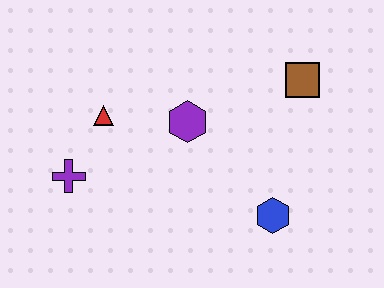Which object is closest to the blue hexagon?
The purple hexagon is closest to the blue hexagon.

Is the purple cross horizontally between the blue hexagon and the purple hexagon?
No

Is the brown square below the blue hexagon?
No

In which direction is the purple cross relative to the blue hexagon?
The purple cross is to the left of the blue hexagon.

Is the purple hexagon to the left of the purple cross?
No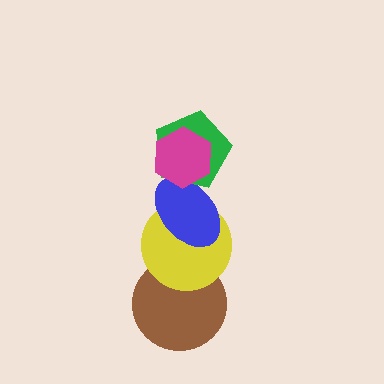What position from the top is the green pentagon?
The green pentagon is 2nd from the top.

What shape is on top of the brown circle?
The yellow circle is on top of the brown circle.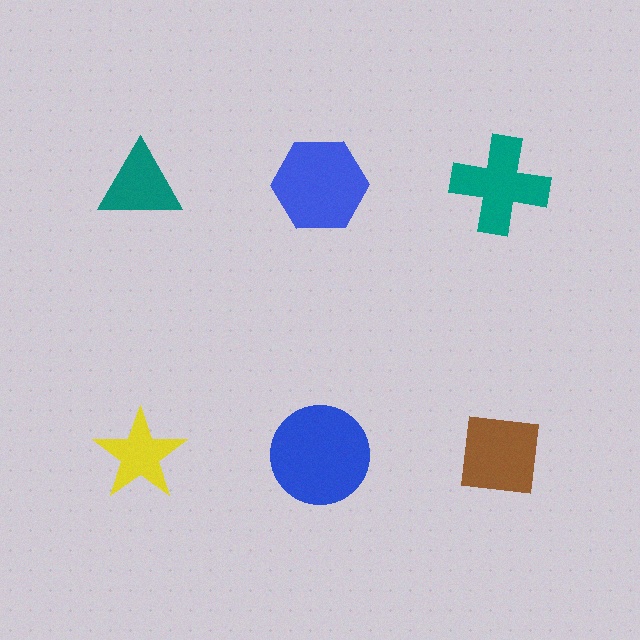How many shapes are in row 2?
3 shapes.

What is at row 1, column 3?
A teal cross.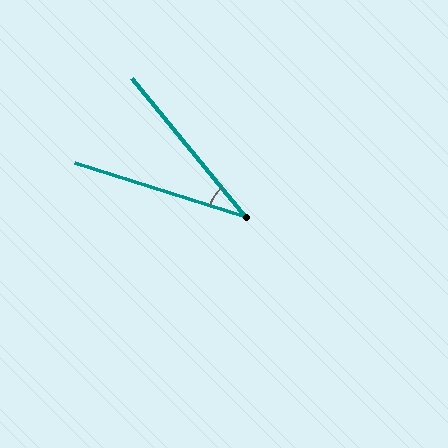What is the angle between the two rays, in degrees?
Approximately 33 degrees.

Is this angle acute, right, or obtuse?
It is acute.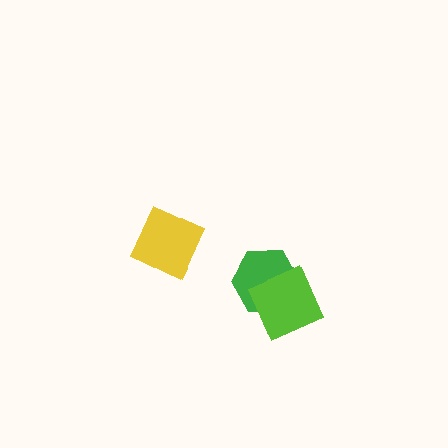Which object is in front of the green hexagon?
The lime diamond is in front of the green hexagon.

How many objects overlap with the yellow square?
0 objects overlap with the yellow square.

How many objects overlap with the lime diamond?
1 object overlaps with the lime diamond.